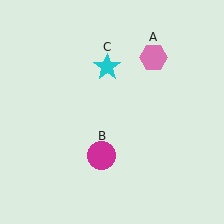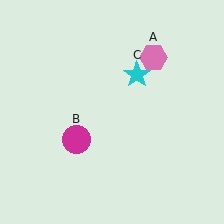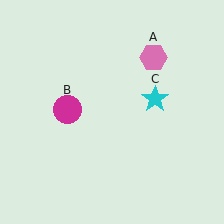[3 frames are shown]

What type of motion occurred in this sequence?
The magenta circle (object B), cyan star (object C) rotated clockwise around the center of the scene.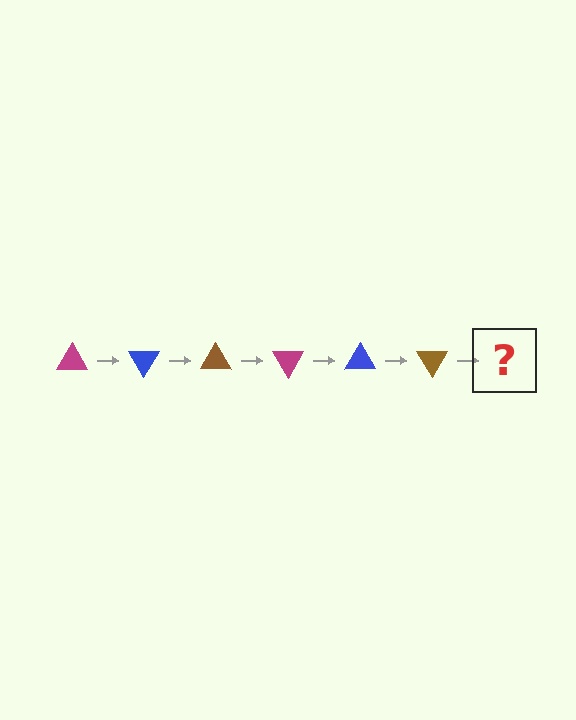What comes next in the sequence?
The next element should be a magenta triangle, rotated 360 degrees from the start.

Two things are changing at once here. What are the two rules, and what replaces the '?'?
The two rules are that it rotates 60 degrees each step and the color cycles through magenta, blue, and brown. The '?' should be a magenta triangle, rotated 360 degrees from the start.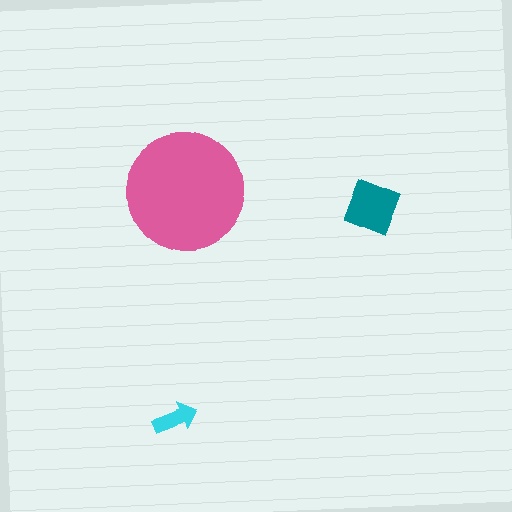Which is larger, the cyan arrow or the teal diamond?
The teal diamond.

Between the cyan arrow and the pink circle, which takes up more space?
The pink circle.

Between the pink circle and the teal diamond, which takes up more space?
The pink circle.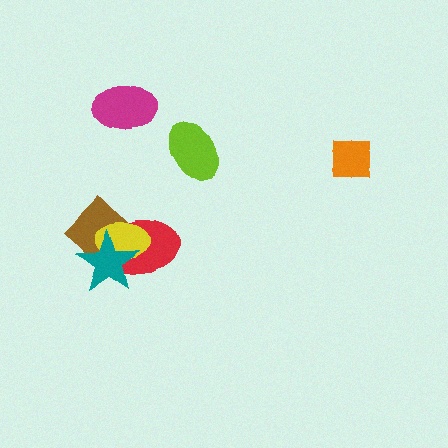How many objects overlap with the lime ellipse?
0 objects overlap with the lime ellipse.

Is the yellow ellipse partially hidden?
Yes, it is partially covered by another shape.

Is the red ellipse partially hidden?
Yes, it is partially covered by another shape.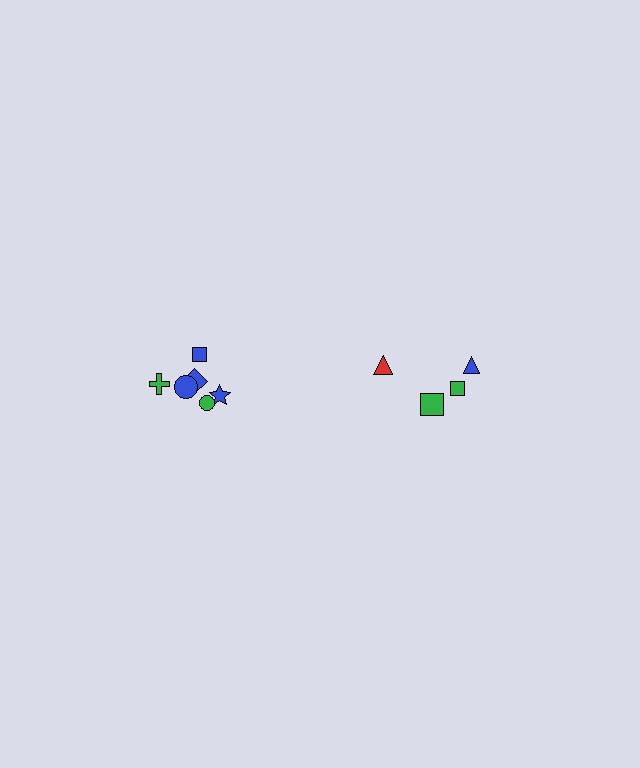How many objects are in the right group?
There are 4 objects.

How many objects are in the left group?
There are 6 objects.